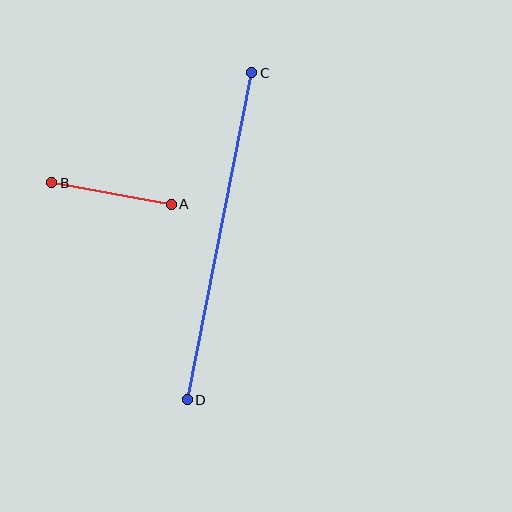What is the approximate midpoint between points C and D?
The midpoint is at approximately (220, 236) pixels.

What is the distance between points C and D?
The distance is approximately 333 pixels.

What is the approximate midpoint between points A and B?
The midpoint is at approximately (112, 193) pixels.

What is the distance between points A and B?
The distance is approximately 121 pixels.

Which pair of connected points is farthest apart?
Points C and D are farthest apart.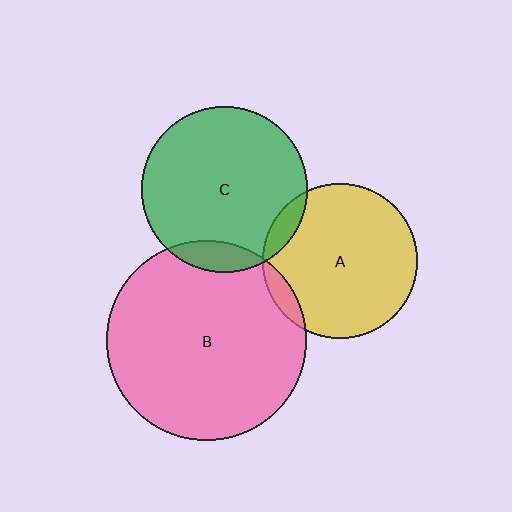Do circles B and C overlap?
Yes.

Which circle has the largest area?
Circle B (pink).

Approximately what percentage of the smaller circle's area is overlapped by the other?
Approximately 10%.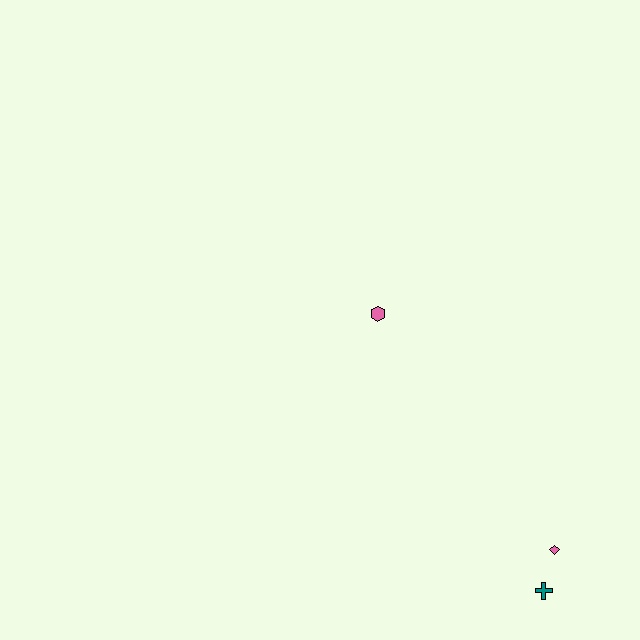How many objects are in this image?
There are 3 objects.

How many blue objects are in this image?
There are no blue objects.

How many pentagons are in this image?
There are no pentagons.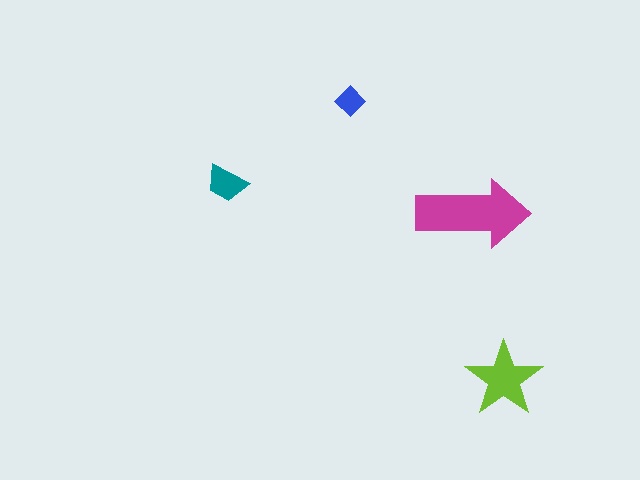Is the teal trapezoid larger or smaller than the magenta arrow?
Smaller.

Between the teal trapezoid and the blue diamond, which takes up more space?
The teal trapezoid.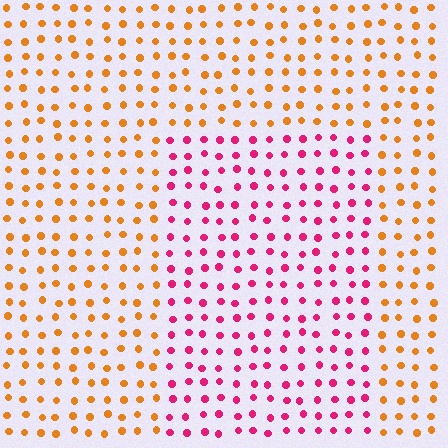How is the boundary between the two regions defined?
The boundary is defined purely by a slight shift in hue (about 58 degrees). Spacing, size, and orientation are identical on both sides.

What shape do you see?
I see a rectangle.